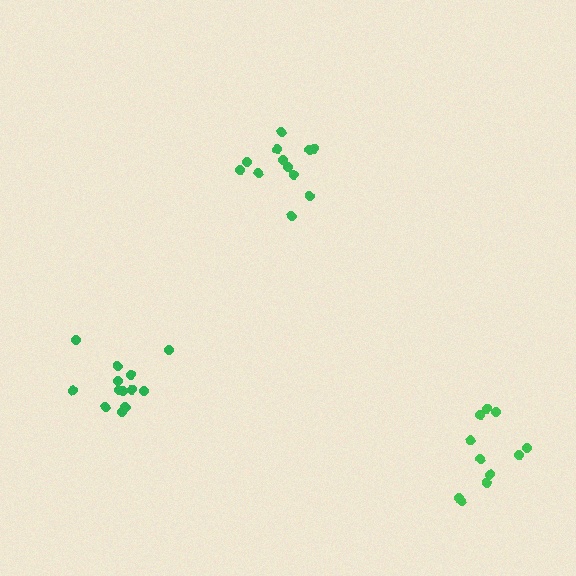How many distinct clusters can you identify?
There are 3 distinct clusters.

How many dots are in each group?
Group 1: 13 dots, Group 2: 11 dots, Group 3: 13 dots (37 total).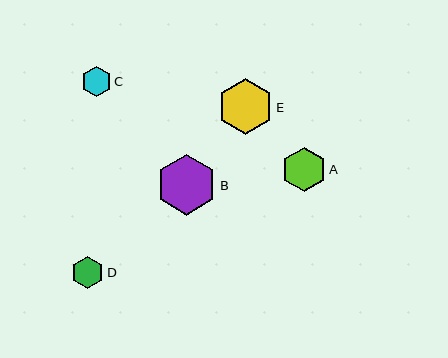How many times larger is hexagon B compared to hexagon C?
Hexagon B is approximately 2.0 times the size of hexagon C.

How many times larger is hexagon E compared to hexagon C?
Hexagon E is approximately 1.9 times the size of hexagon C.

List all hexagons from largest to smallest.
From largest to smallest: B, E, A, D, C.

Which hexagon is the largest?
Hexagon B is the largest with a size of approximately 61 pixels.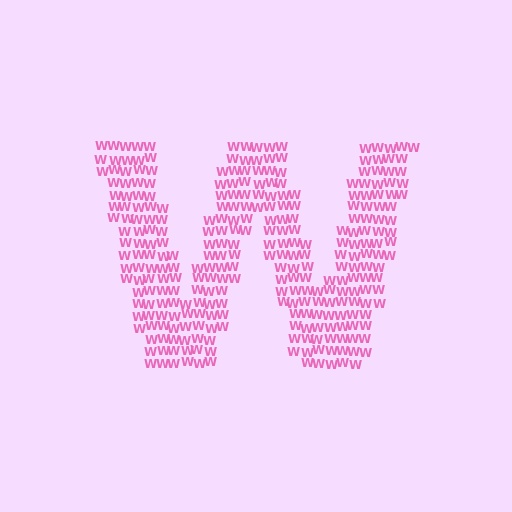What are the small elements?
The small elements are letter W's.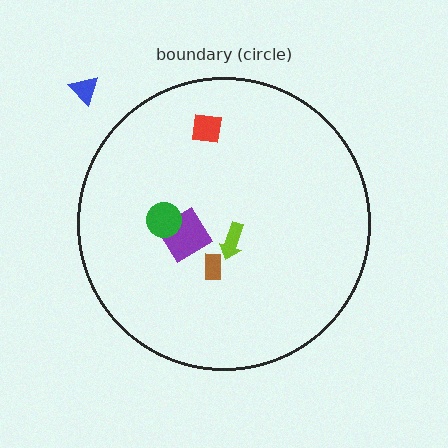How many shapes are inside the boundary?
5 inside, 1 outside.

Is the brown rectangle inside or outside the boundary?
Inside.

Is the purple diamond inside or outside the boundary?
Inside.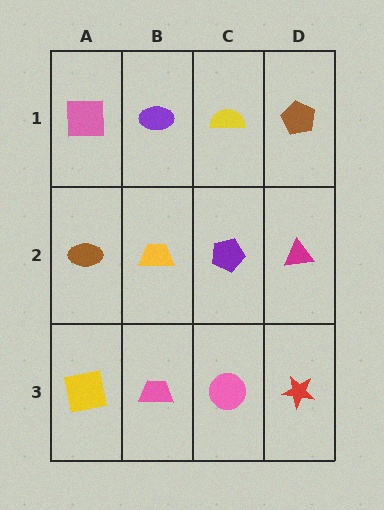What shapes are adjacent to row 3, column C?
A purple pentagon (row 2, column C), a pink trapezoid (row 3, column B), a red star (row 3, column D).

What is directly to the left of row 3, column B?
A yellow square.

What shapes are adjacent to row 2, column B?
A purple ellipse (row 1, column B), a pink trapezoid (row 3, column B), a brown ellipse (row 2, column A), a purple pentagon (row 2, column C).